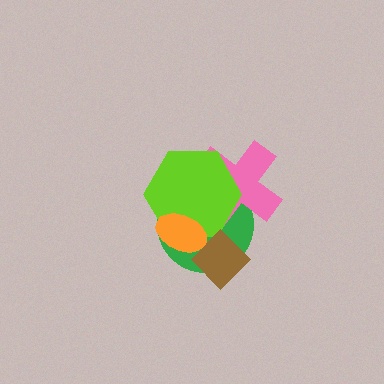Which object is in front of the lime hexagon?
The orange ellipse is in front of the lime hexagon.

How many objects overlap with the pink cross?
2 objects overlap with the pink cross.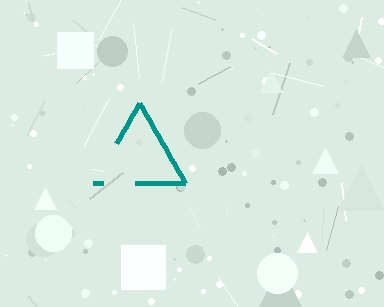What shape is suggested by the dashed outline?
The dashed outline suggests a triangle.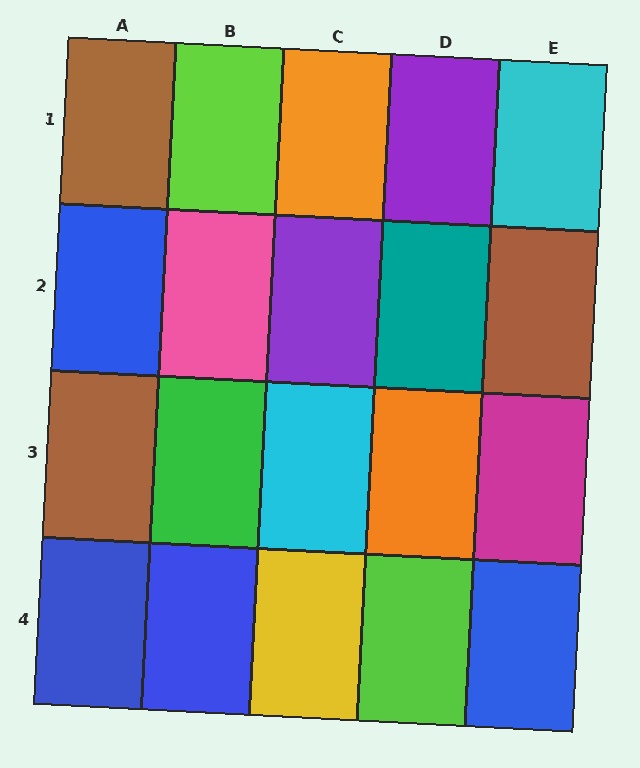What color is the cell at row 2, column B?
Pink.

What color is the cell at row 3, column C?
Cyan.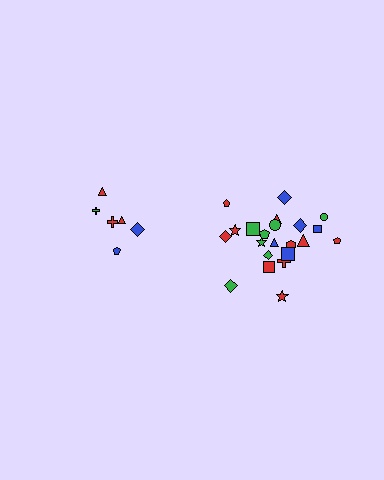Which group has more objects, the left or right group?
The right group.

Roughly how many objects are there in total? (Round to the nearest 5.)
Roughly 30 objects in total.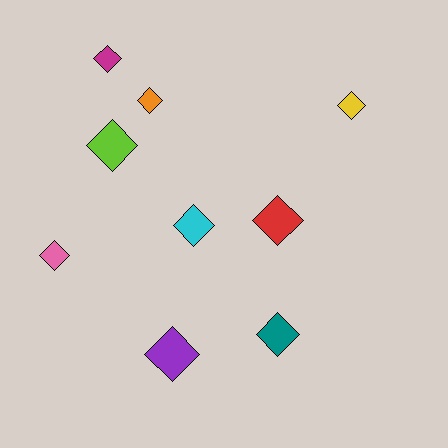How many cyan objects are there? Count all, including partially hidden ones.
There is 1 cyan object.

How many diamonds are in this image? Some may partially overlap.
There are 9 diamonds.